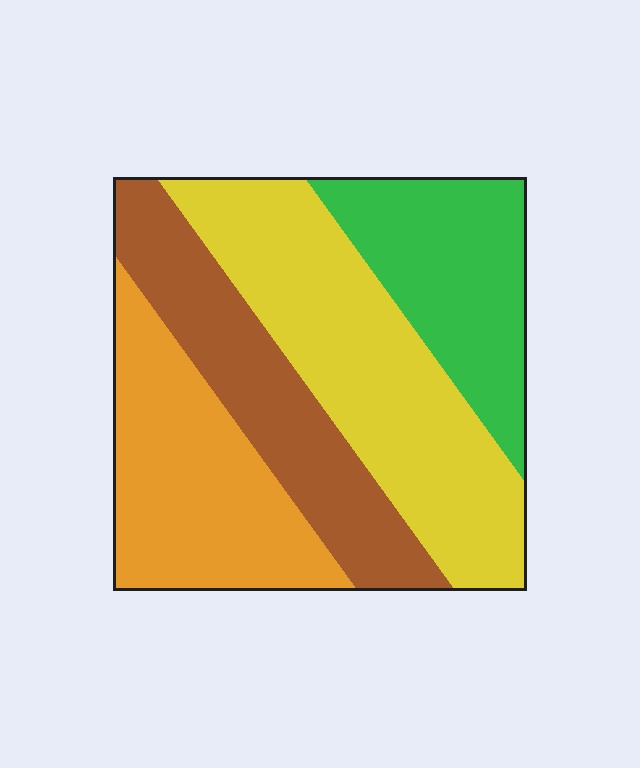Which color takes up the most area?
Yellow, at roughly 35%.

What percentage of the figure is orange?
Orange takes up less than a quarter of the figure.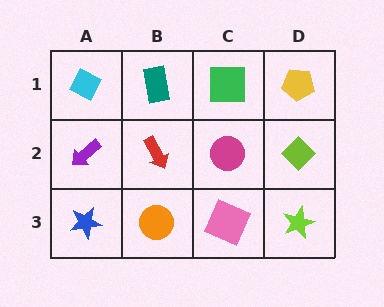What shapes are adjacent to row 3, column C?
A magenta circle (row 2, column C), an orange circle (row 3, column B), a lime star (row 3, column D).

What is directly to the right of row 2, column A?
A red arrow.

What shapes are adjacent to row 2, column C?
A green square (row 1, column C), a pink square (row 3, column C), a red arrow (row 2, column B), a lime diamond (row 2, column D).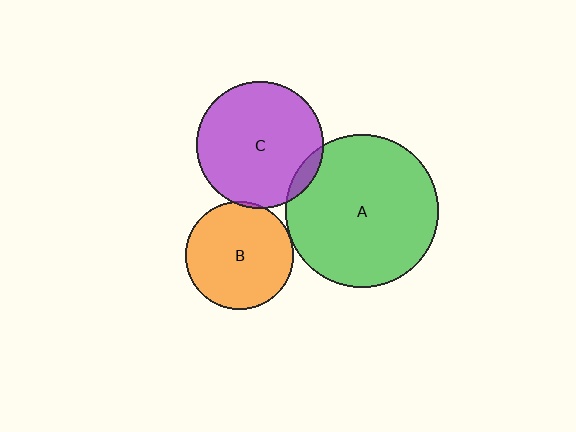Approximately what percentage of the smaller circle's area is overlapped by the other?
Approximately 5%.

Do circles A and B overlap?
Yes.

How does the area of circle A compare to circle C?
Approximately 1.4 times.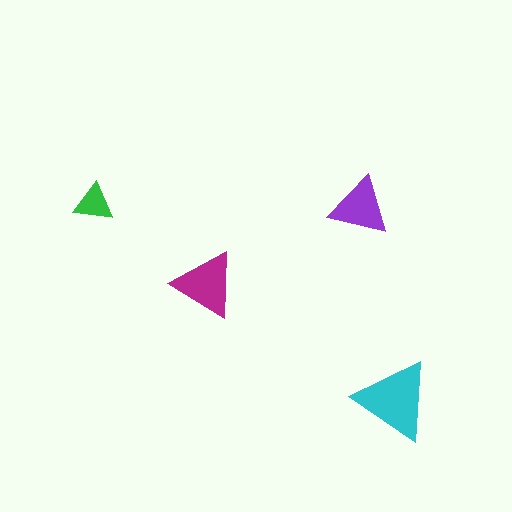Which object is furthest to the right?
The cyan triangle is rightmost.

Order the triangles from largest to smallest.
the cyan one, the magenta one, the purple one, the green one.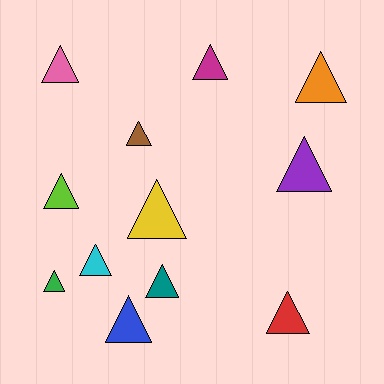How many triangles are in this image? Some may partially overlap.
There are 12 triangles.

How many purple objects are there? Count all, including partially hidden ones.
There is 1 purple object.